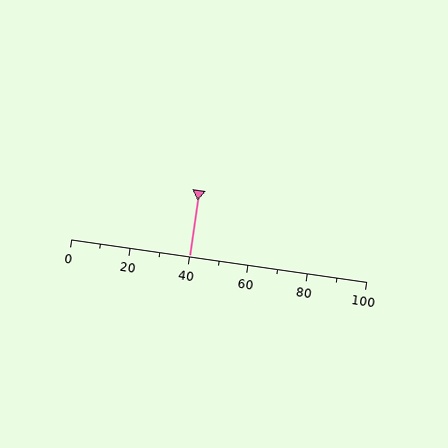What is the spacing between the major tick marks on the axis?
The major ticks are spaced 20 apart.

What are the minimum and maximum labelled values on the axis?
The axis runs from 0 to 100.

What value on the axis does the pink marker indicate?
The marker indicates approximately 40.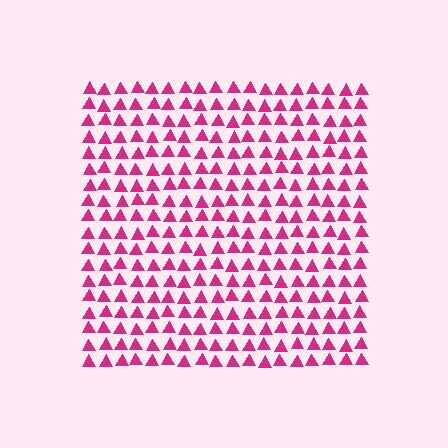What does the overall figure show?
The overall figure shows a square.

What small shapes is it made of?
It is made of small triangles.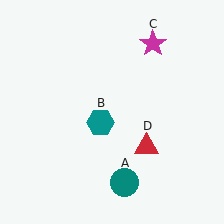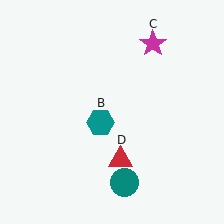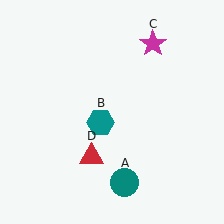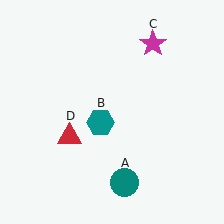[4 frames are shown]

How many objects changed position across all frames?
1 object changed position: red triangle (object D).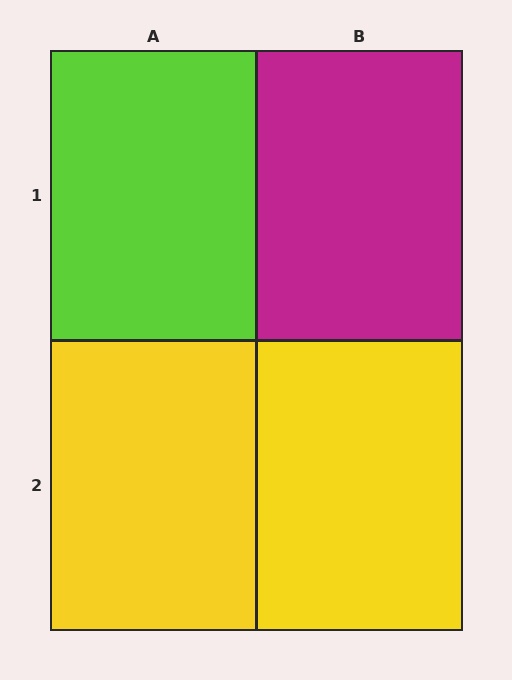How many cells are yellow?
2 cells are yellow.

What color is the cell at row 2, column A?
Yellow.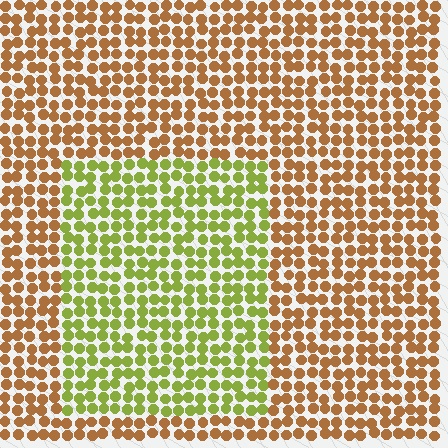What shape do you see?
I see a rectangle.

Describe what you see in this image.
The image is filled with small brown elements in a uniform arrangement. A rectangle-shaped region is visible where the elements are tinted to a slightly different hue, forming a subtle color boundary.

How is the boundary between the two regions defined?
The boundary is defined purely by a slight shift in hue (about 52 degrees). Spacing, size, and orientation are identical on both sides.